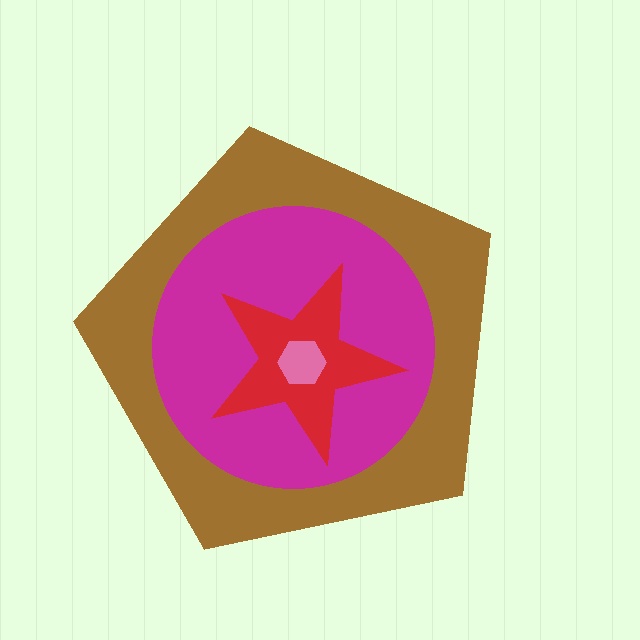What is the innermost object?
The pink hexagon.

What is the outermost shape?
The brown pentagon.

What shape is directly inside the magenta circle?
The red star.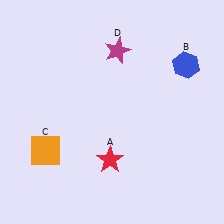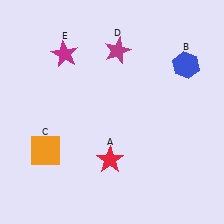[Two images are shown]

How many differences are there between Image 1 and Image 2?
There is 1 difference between the two images.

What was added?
A magenta star (E) was added in Image 2.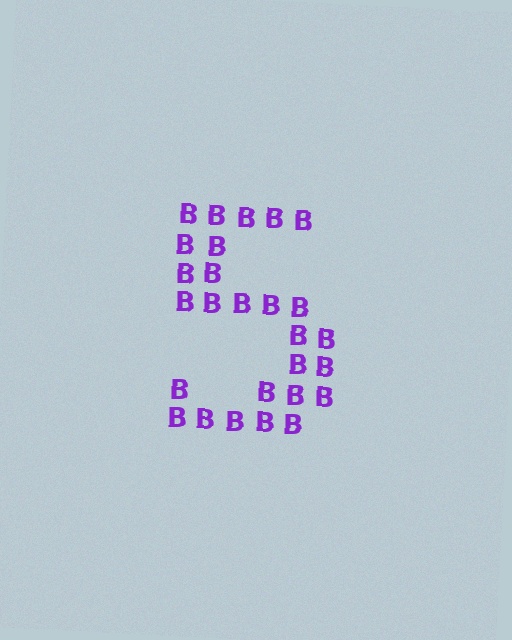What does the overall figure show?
The overall figure shows the digit 5.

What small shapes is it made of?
It is made of small letter B's.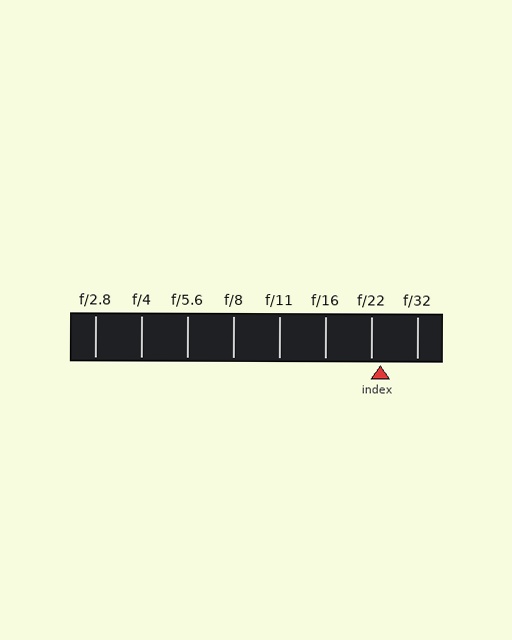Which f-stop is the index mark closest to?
The index mark is closest to f/22.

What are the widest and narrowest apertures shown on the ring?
The widest aperture shown is f/2.8 and the narrowest is f/32.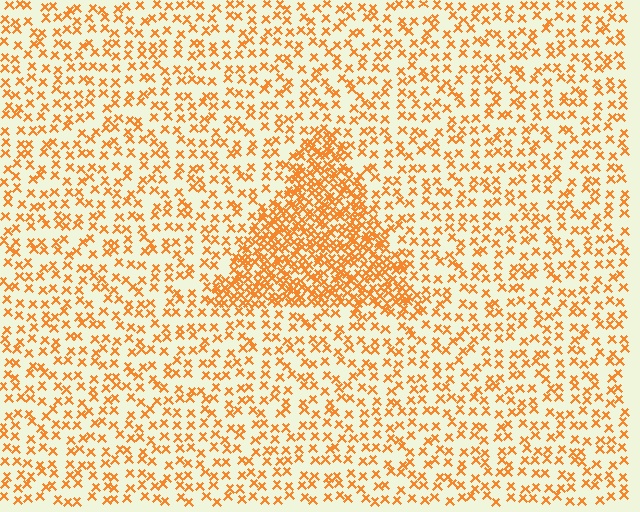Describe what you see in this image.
The image contains small orange elements arranged at two different densities. A triangle-shaped region is visible where the elements are more densely packed than the surrounding area.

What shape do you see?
I see a triangle.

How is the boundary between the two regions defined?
The boundary is defined by a change in element density (approximately 2.6x ratio). All elements are the same color, size, and shape.